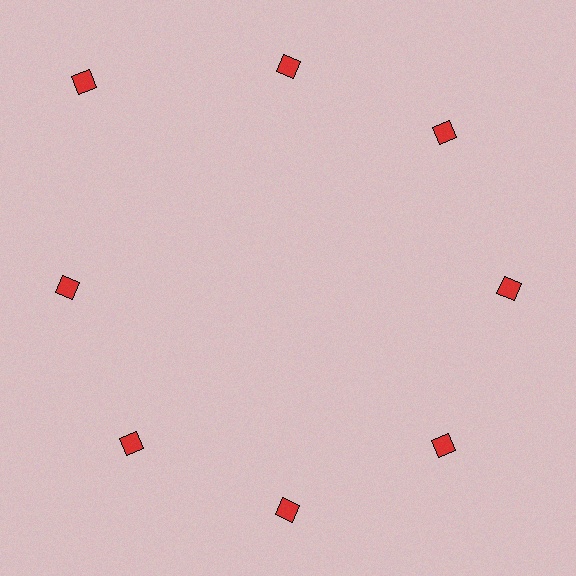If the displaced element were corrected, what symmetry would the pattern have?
It would have 8-fold rotational symmetry — the pattern would map onto itself every 45 degrees.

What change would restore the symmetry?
The symmetry would be restored by moving it inward, back onto the ring so that all 8 diamonds sit at equal angles and equal distance from the center.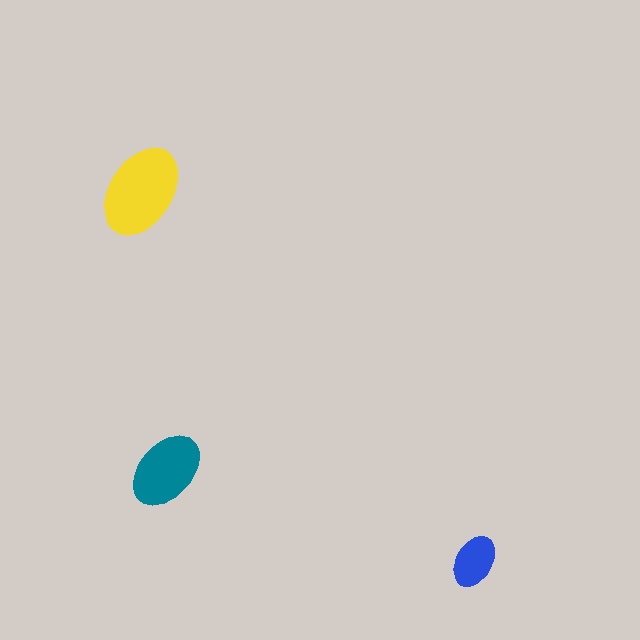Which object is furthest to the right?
The blue ellipse is rightmost.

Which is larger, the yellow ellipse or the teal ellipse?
The yellow one.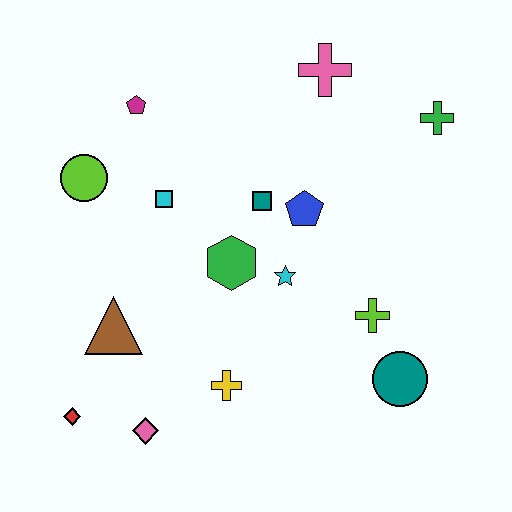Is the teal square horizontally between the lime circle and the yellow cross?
No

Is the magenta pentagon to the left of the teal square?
Yes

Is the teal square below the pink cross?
Yes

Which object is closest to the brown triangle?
The red diamond is closest to the brown triangle.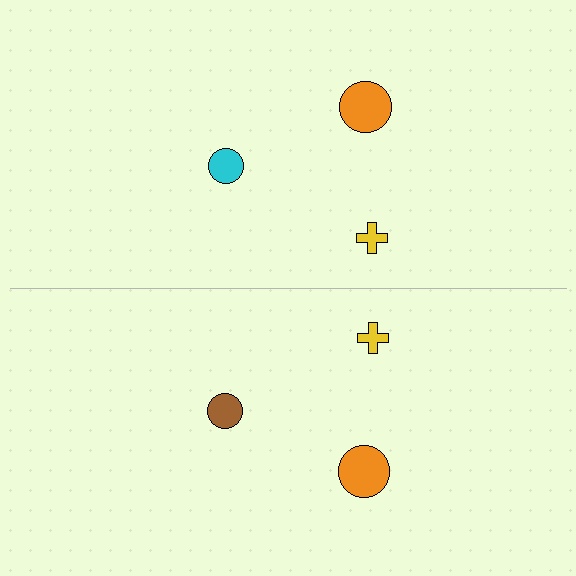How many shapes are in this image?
There are 6 shapes in this image.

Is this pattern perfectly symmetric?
No, the pattern is not perfectly symmetric. The brown circle on the bottom side breaks the symmetry — its mirror counterpart is cyan.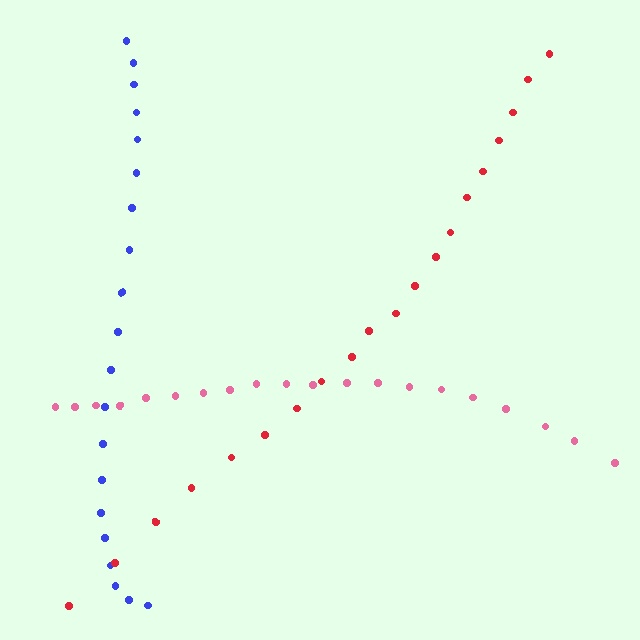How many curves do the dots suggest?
There are 3 distinct paths.